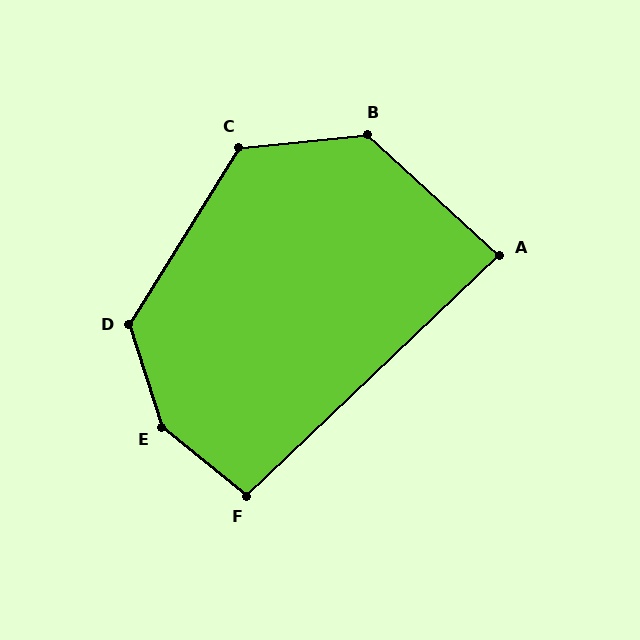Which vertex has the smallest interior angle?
A, at approximately 86 degrees.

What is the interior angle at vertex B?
Approximately 132 degrees (obtuse).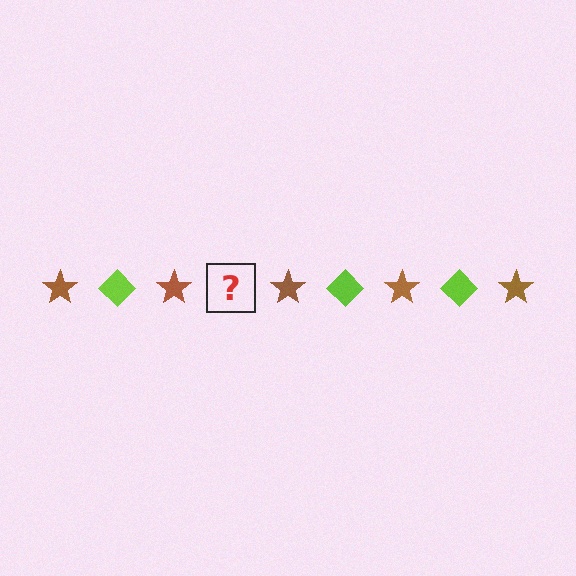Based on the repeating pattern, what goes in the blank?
The blank should be a lime diamond.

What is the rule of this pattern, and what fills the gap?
The rule is that the pattern alternates between brown star and lime diamond. The gap should be filled with a lime diamond.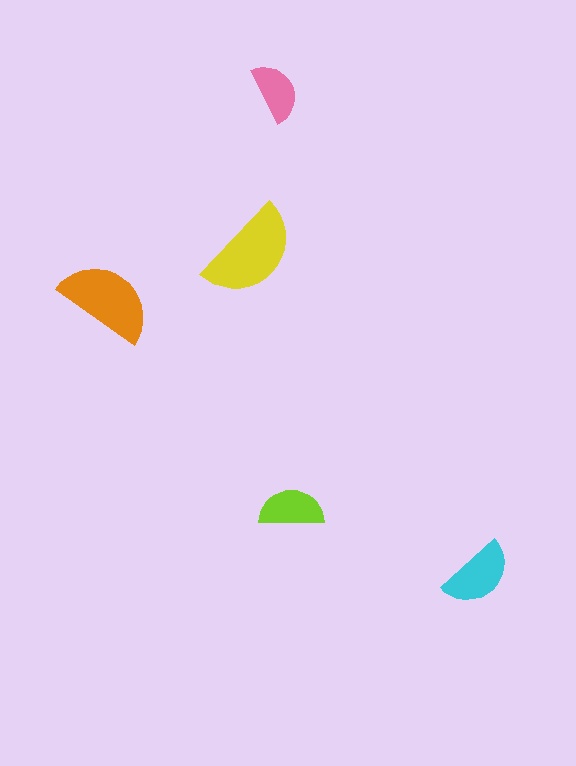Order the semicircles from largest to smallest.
the yellow one, the orange one, the cyan one, the lime one, the pink one.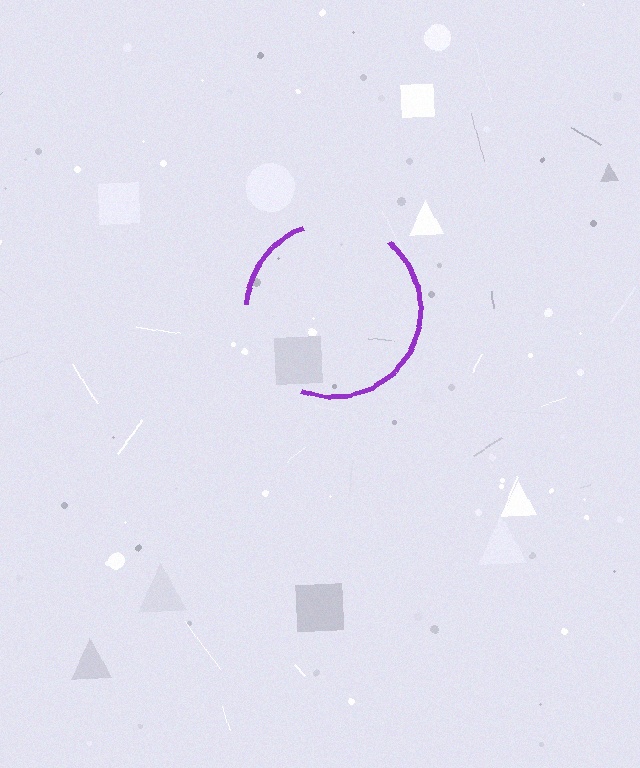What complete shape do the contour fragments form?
The contour fragments form a circle.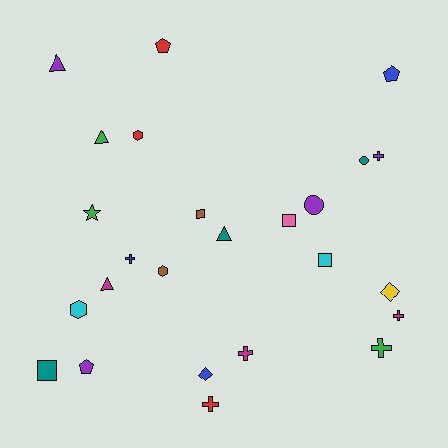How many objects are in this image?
There are 25 objects.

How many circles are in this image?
There are 2 circles.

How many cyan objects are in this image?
There are 2 cyan objects.